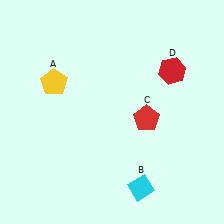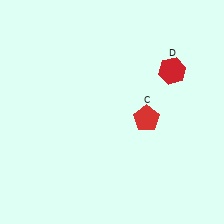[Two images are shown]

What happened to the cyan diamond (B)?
The cyan diamond (B) was removed in Image 2. It was in the bottom-right area of Image 1.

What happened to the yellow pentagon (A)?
The yellow pentagon (A) was removed in Image 2. It was in the top-left area of Image 1.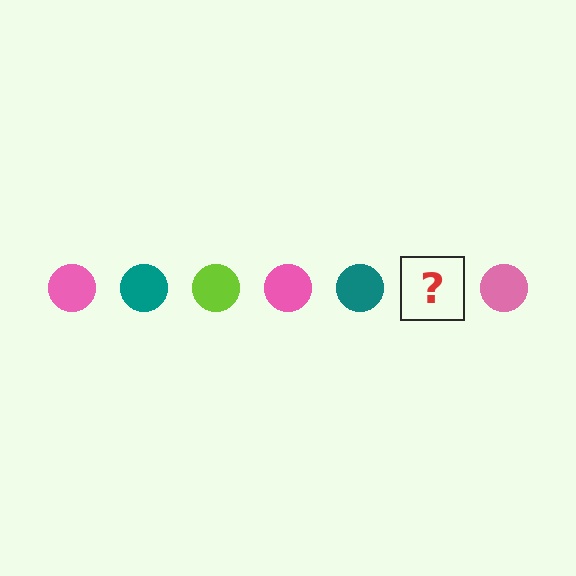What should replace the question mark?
The question mark should be replaced with a lime circle.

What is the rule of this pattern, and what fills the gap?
The rule is that the pattern cycles through pink, teal, lime circles. The gap should be filled with a lime circle.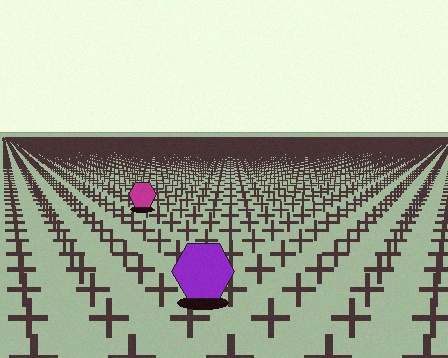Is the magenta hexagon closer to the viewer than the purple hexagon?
No. The purple hexagon is closer — you can tell from the texture gradient: the ground texture is coarser near it.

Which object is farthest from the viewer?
The magenta hexagon is farthest from the viewer. It appears smaller and the ground texture around it is denser.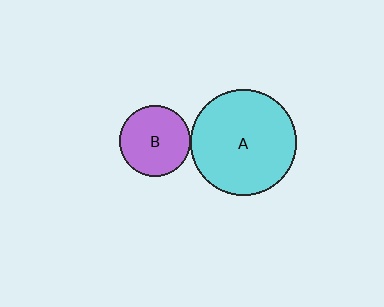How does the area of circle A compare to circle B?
Approximately 2.2 times.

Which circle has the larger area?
Circle A (cyan).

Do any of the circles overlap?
No, none of the circles overlap.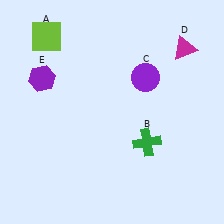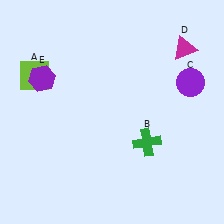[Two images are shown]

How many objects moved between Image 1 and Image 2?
2 objects moved between the two images.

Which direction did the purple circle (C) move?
The purple circle (C) moved right.